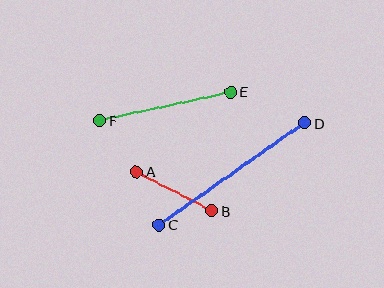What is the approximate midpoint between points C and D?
The midpoint is at approximately (232, 174) pixels.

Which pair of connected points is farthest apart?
Points C and D are farthest apart.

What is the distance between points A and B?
The distance is approximately 85 pixels.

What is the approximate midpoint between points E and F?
The midpoint is at approximately (165, 106) pixels.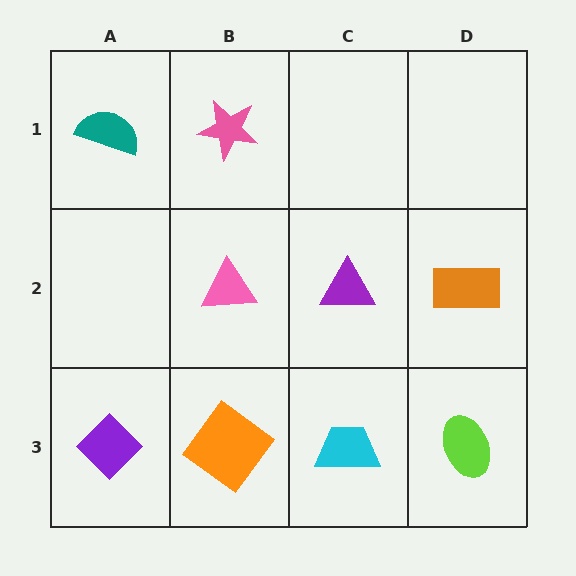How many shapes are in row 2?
3 shapes.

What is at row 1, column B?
A pink star.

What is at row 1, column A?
A teal semicircle.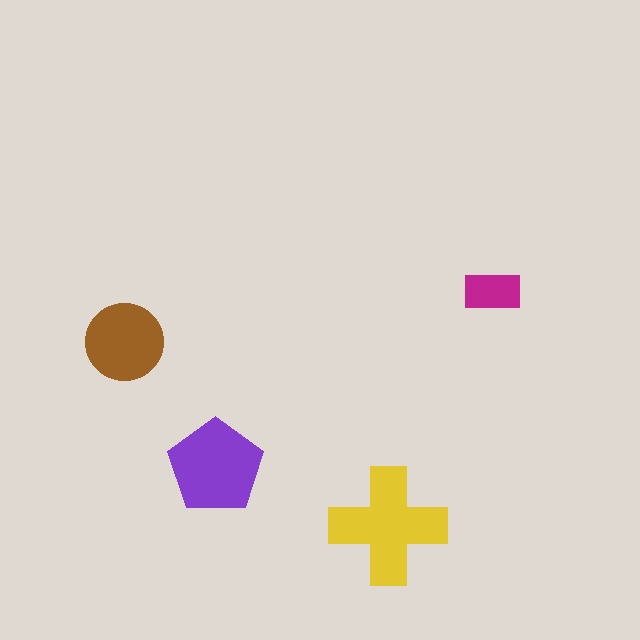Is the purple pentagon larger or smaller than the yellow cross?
Smaller.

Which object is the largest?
The yellow cross.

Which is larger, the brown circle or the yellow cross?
The yellow cross.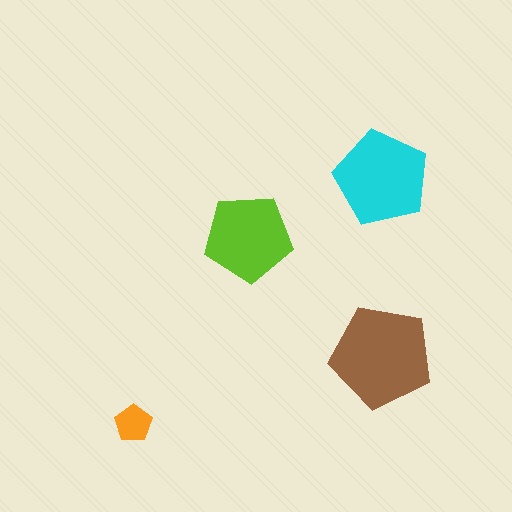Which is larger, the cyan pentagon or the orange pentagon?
The cyan one.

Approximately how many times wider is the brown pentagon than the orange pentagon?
About 2.5 times wider.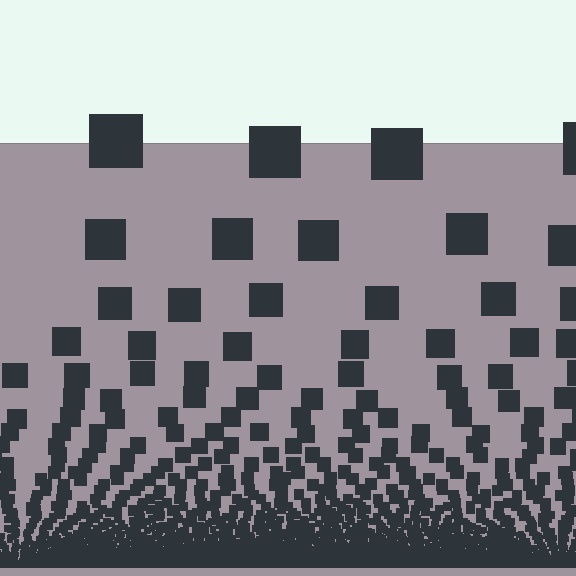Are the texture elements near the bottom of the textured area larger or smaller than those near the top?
Smaller. The gradient is inverted — elements near the bottom are smaller and denser.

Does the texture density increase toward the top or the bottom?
Density increases toward the bottom.